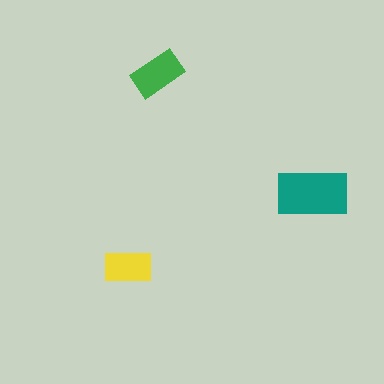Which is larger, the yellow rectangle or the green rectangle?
The green one.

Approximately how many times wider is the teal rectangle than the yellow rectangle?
About 1.5 times wider.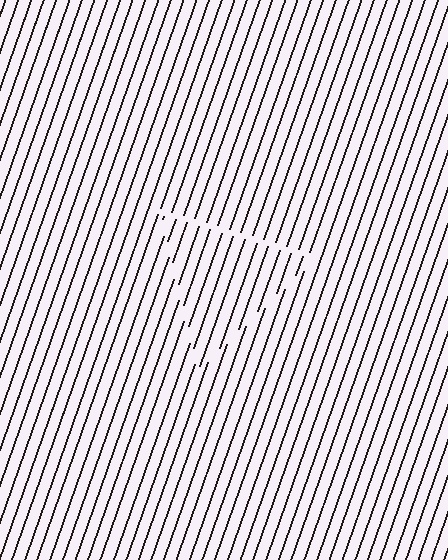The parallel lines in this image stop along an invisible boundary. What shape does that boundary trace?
An illusory triangle. The interior of the shape contains the same grating, shifted by half a period — the contour is defined by the phase discontinuity where line-ends from the inner and outer gratings abut.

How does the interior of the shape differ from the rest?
The interior of the shape contains the same grating, shifted by half a period — the contour is defined by the phase discontinuity where line-ends from the inner and outer gratings abut.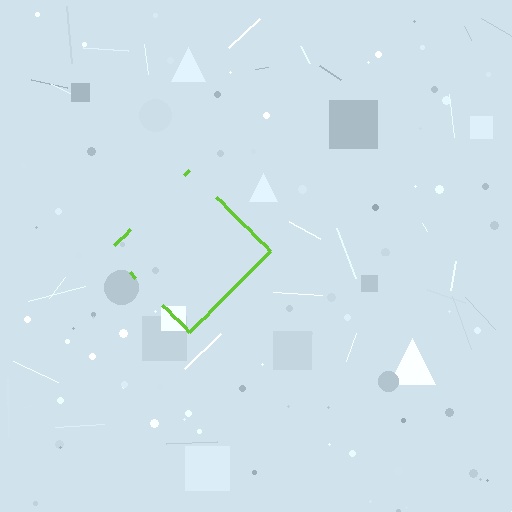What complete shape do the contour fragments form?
The contour fragments form a diamond.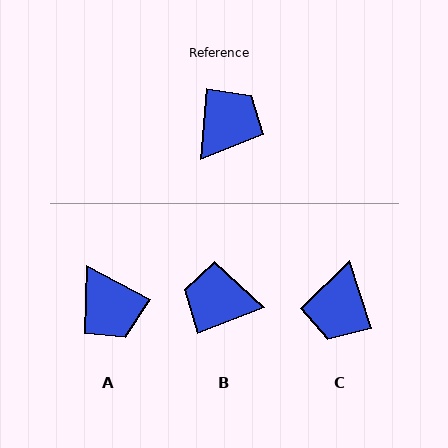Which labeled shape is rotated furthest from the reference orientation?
C, about 157 degrees away.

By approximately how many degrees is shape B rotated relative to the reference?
Approximately 116 degrees counter-clockwise.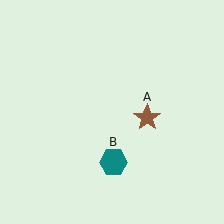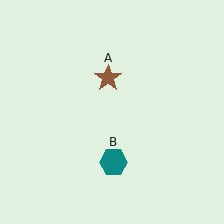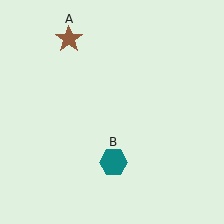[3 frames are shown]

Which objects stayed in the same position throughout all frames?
Teal hexagon (object B) remained stationary.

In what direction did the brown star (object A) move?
The brown star (object A) moved up and to the left.